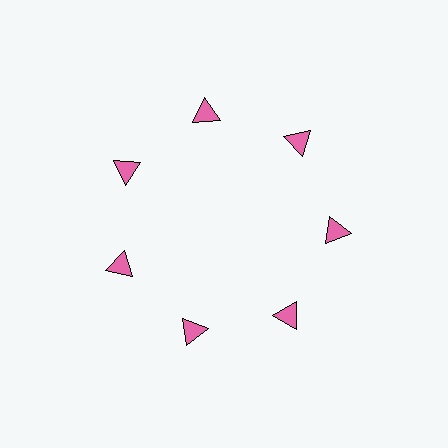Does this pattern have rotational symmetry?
Yes, this pattern has 7-fold rotational symmetry. It looks the same after rotating 51 degrees around the center.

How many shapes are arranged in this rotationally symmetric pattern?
There are 7 shapes, arranged in 7 groups of 1.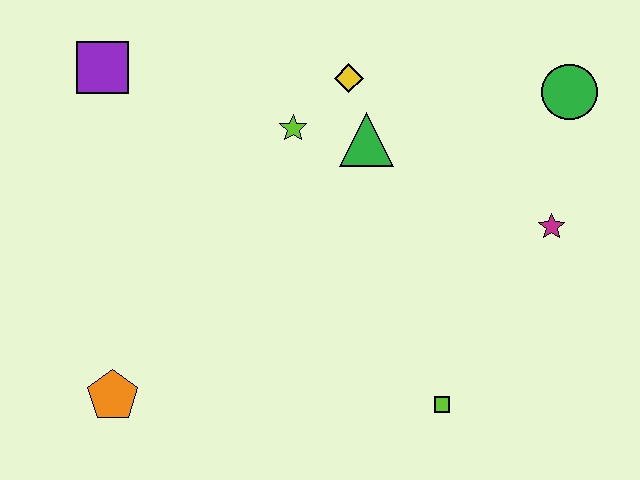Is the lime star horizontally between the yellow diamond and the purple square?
Yes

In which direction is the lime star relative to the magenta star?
The lime star is to the left of the magenta star.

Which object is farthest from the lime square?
The purple square is farthest from the lime square.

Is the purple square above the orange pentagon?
Yes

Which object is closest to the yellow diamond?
The green triangle is closest to the yellow diamond.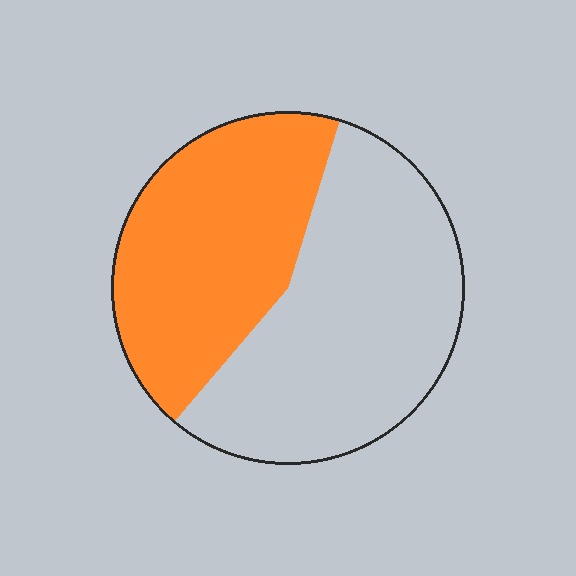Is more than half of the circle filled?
No.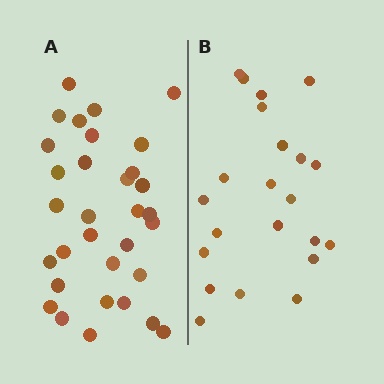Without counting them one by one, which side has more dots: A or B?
Region A (the left region) has more dots.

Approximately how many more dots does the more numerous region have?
Region A has roughly 10 or so more dots than region B.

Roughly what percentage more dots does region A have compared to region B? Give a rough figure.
About 45% more.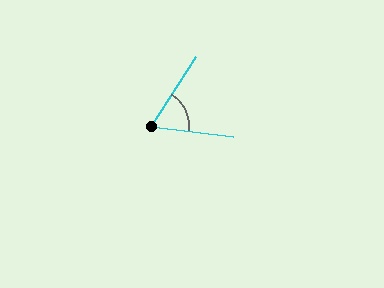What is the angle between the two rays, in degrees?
Approximately 65 degrees.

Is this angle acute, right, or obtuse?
It is acute.